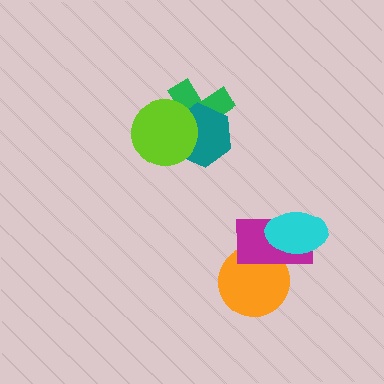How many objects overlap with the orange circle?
1 object overlaps with the orange circle.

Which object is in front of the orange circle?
The magenta rectangle is in front of the orange circle.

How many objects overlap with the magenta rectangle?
2 objects overlap with the magenta rectangle.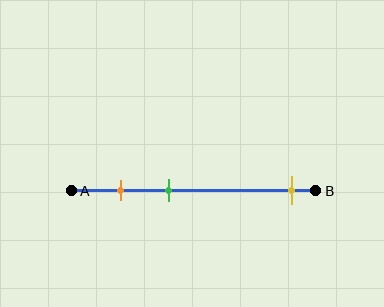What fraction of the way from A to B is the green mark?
The green mark is approximately 40% (0.4) of the way from A to B.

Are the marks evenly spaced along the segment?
No, the marks are not evenly spaced.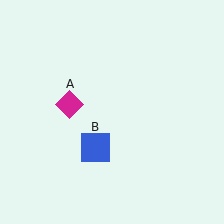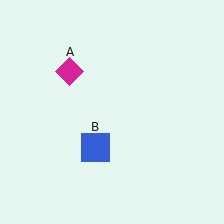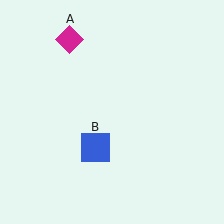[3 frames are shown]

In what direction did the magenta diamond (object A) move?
The magenta diamond (object A) moved up.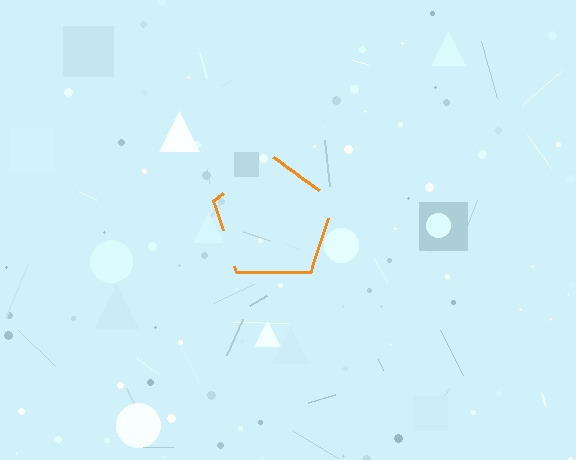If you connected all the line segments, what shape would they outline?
They would outline a pentagon.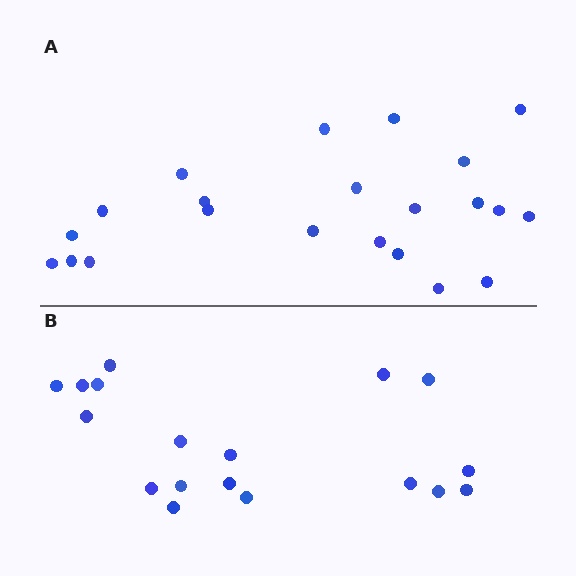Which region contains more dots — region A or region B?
Region A (the top region) has more dots.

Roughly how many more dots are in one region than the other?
Region A has about 4 more dots than region B.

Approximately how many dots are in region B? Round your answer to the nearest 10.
About 20 dots. (The exact count is 18, which rounds to 20.)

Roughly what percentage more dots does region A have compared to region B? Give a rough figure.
About 20% more.